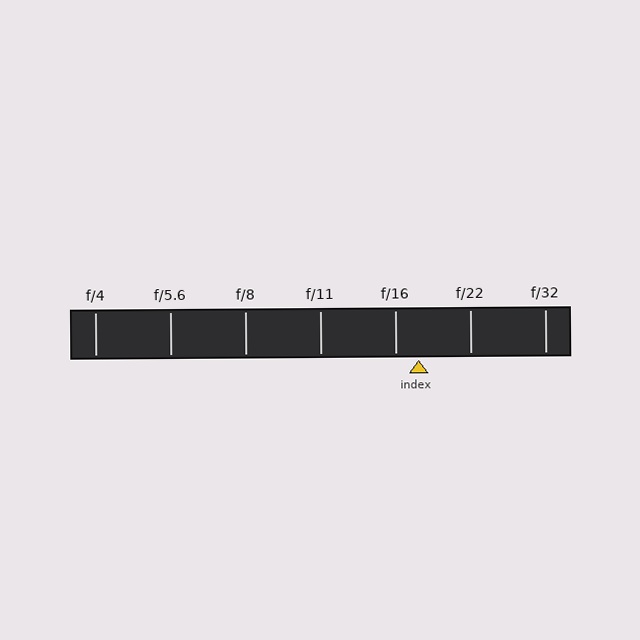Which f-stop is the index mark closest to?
The index mark is closest to f/16.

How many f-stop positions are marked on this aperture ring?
There are 7 f-stop positions marked.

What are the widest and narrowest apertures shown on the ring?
The widest aperture shown is f/4 and the narrowest is f/32.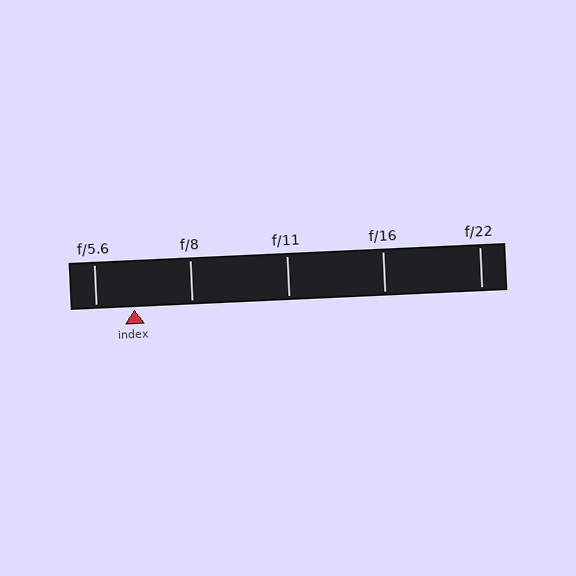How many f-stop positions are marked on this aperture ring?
There are 5 f-stop positions marked.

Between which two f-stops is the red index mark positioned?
The index mark is between f/5.6 and f/8.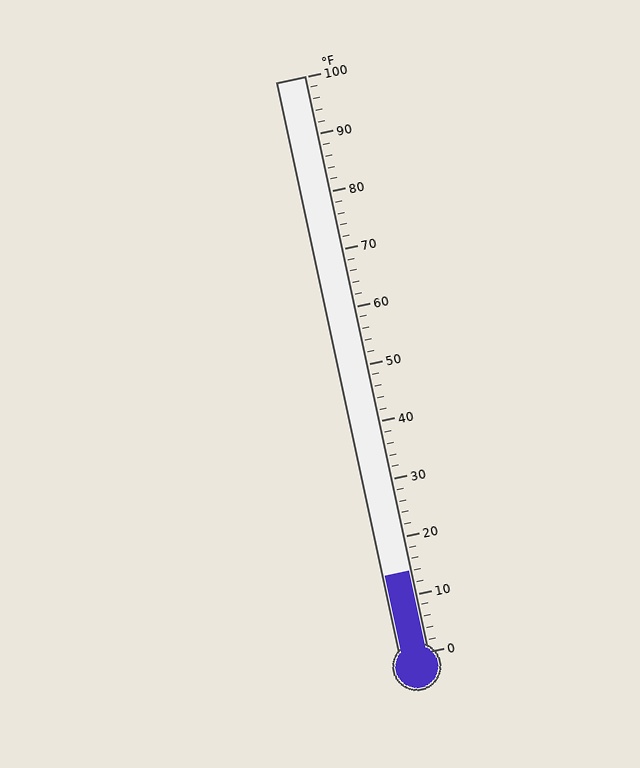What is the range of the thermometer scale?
The thermometer scale ranges from 0°F to 100°F.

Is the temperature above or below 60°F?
The temperature is below 60°F.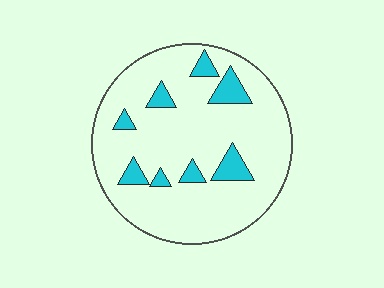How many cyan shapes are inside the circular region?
8.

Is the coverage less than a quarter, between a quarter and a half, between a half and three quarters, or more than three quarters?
Less than a quarter.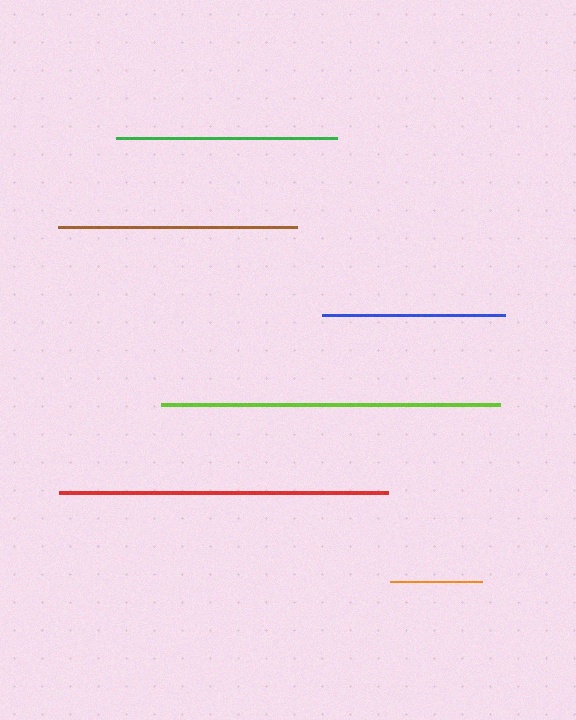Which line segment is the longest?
The lime line is the longest at approximately 338 pixels.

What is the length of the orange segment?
The orange segment is approximately 92 pixels long.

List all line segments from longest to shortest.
From longest to shortest: lime, red, brown, green, blue, orange.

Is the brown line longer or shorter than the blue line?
The brown line is longer than the blue line.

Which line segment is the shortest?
The orange line is the shortest at approximately 92 pixels.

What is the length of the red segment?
The red segment is approximately 329 pixels long.